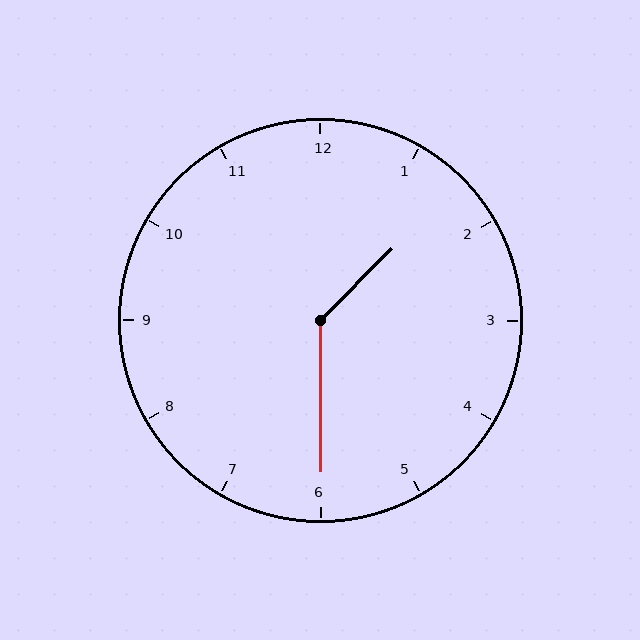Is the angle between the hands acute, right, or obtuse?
It is obtuse.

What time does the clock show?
1:30.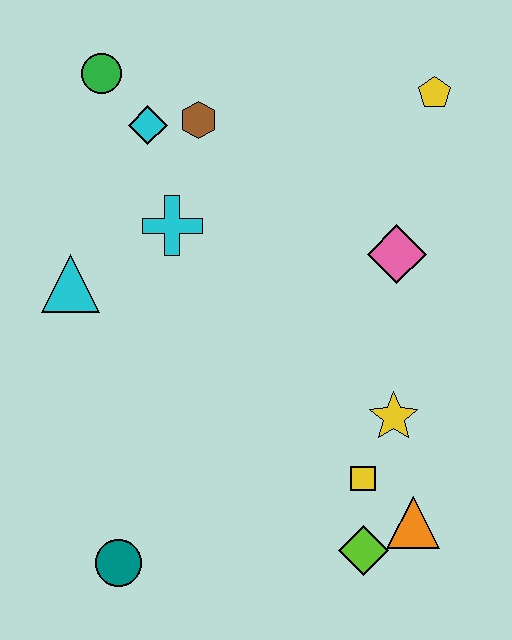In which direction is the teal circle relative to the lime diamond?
The teal circle is to the left of the lime diamond.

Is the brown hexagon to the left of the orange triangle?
Yes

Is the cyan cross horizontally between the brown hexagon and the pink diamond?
No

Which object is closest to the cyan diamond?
The brown hexagon is closest to the cyan diamond.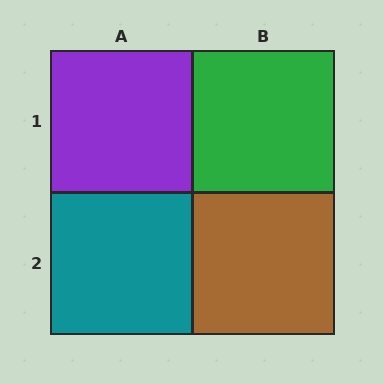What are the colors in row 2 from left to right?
Teal, brown.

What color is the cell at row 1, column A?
Purple.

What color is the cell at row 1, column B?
Green.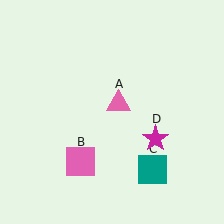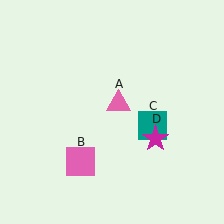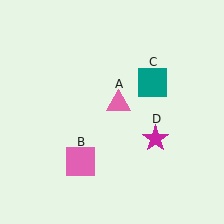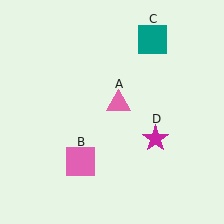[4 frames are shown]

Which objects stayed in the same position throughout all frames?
Pink triangle (object A) and pink square (object B) and magenta star (object D) remained stationary.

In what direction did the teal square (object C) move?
The teal square (object C) moved up.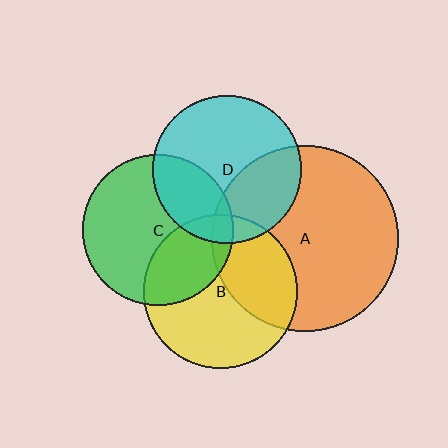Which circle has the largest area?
Circle A (orange).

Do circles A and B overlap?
Yes.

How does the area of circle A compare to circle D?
Approximately 1.6 times.